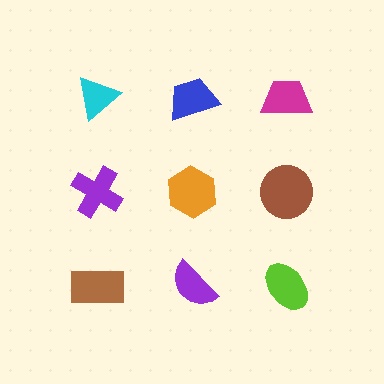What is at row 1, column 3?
A magenta trapezoid.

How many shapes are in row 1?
3 shapes.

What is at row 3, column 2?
A purple semicircle.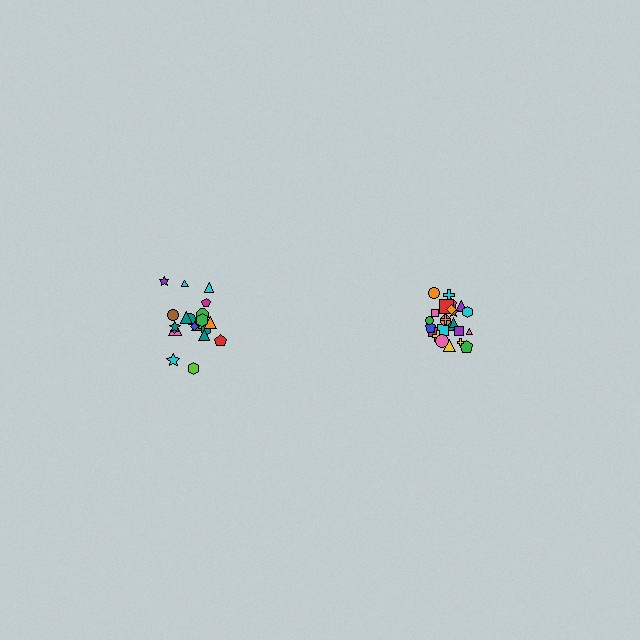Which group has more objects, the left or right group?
The right group.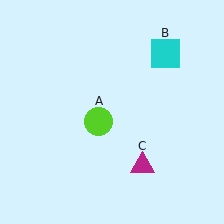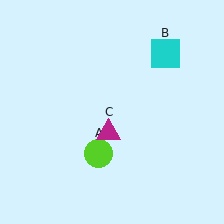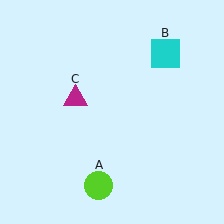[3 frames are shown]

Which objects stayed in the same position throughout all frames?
Cyan square (object B) remained stationary.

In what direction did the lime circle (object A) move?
The lime circle (object A) moved down.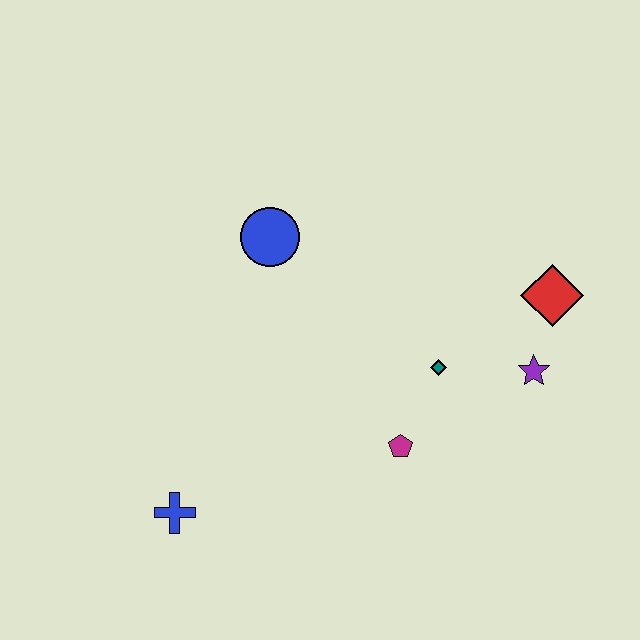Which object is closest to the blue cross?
The magenta pentagon is closest to the blue cross.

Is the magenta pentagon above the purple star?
No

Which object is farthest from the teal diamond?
The blue cross is farthest from the teal diamond.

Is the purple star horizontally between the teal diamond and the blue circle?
No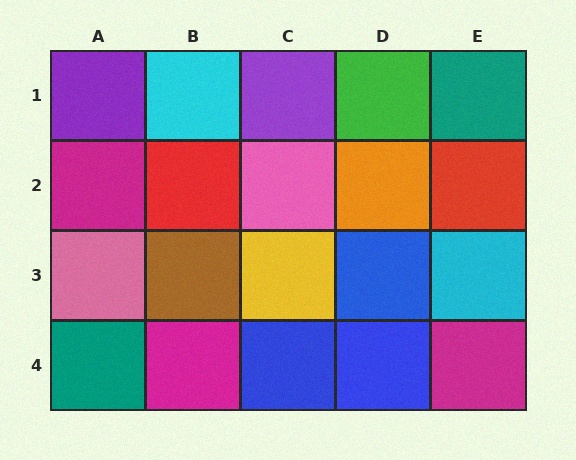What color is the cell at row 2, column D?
Orange.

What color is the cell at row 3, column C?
Yellow.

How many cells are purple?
2 cells are purple.